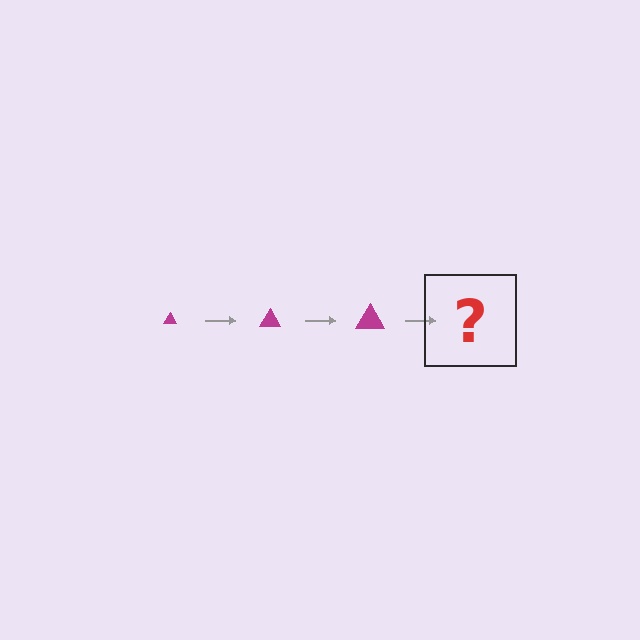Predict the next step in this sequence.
The next step is a magenta triangle, larger than the previous one.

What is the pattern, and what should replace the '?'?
The pattern is that the triangle gets progressively larger each step. The '?' should be a magenta triangle, larger than the previous one.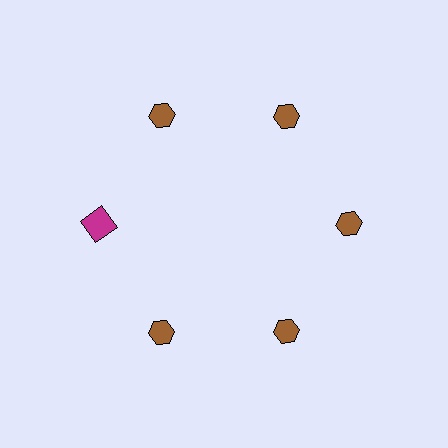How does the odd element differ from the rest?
It differs in both color (magenta instead of brown) and shape (square instead of hexagon).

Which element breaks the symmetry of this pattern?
The magenta square at roughly the 9 o'clock position breaks the symmetry. All other shapes are brown hexagons.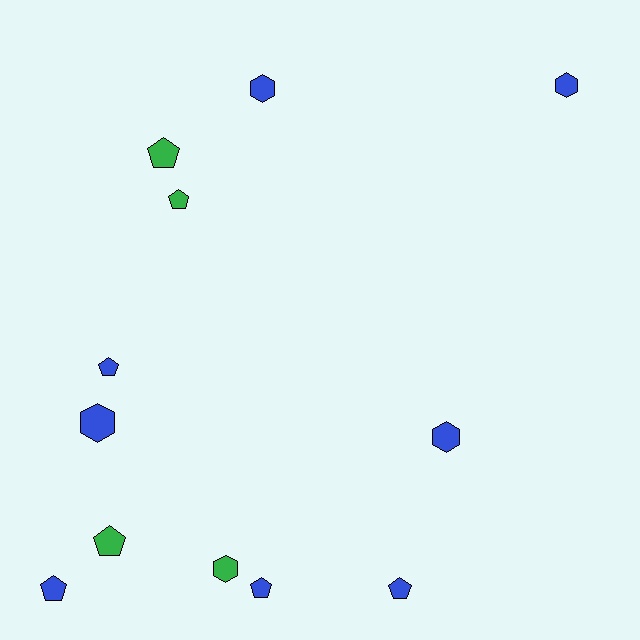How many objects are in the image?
There are 12 objects.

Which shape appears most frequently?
Pentagon, with 7 objects.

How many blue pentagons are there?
There are 4 blue pentagons.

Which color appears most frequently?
Blue, with 8 objects.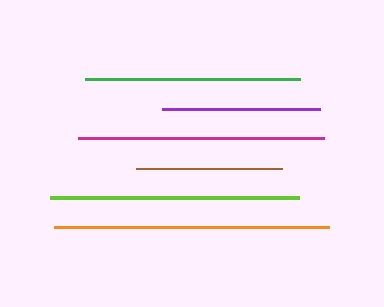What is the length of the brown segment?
The brown segment is approximately 147 pixels long.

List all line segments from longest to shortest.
From longest to shortest: orange, lime, magenta, green, purple, brown.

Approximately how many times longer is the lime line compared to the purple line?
The lime line is approximately 1.6 times the length of the purple line.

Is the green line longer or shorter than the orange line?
The orange line is longer than the green line.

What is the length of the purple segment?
The purple segment is approximately 158 pixels long.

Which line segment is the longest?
The orange line is the longest at approximately 276 pixels.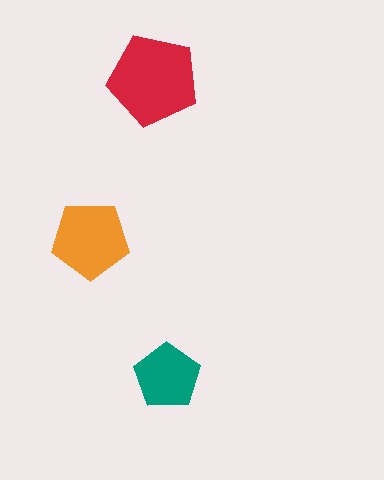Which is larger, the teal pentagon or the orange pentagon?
The orange one.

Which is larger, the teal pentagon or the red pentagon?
The red one.